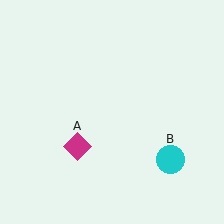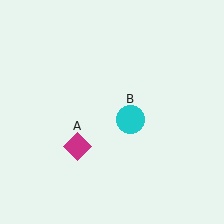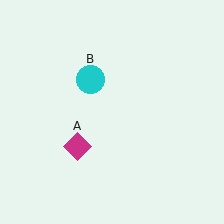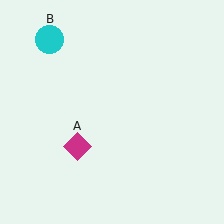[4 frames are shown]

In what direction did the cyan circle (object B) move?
The cyan circle (object B) moved up and to the left.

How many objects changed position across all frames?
1 object changed position: cyan circle (object B).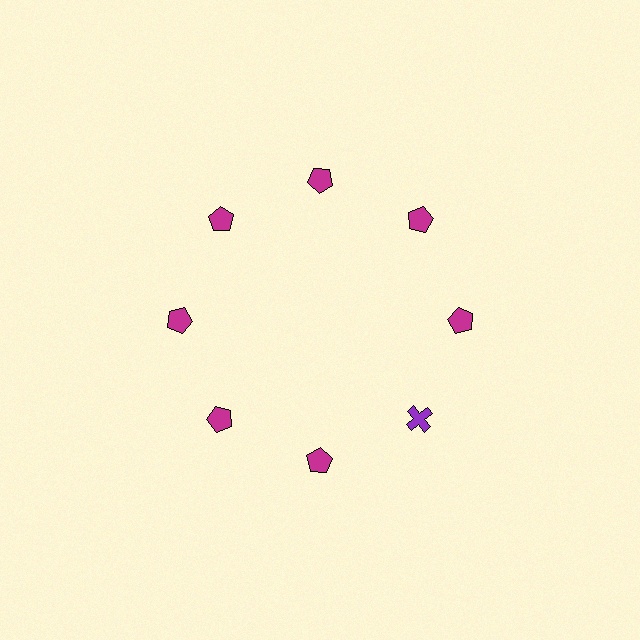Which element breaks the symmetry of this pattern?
The purple cross at roughly the 4 o'clock position breaks the symmetry. All other shapes are magenta pentagons.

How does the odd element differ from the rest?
It differs in both color (purple instead of magenta) and shape (cross instead of pentagon).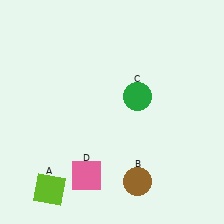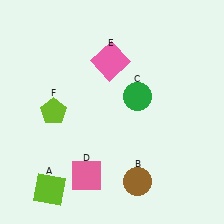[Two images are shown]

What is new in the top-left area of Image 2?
A pink square (E) was added in the top-left area of Image 2.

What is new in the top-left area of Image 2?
A lime pentagon (F) was added in the top-left area of Image 2.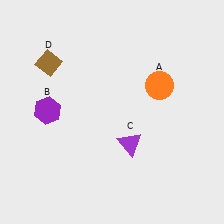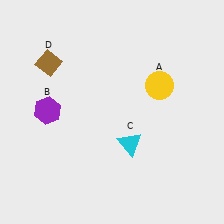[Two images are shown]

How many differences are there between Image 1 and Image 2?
There are 2 differences between the two images.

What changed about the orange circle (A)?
In Image 1, A is orange. In Image 2, it changed to yellow.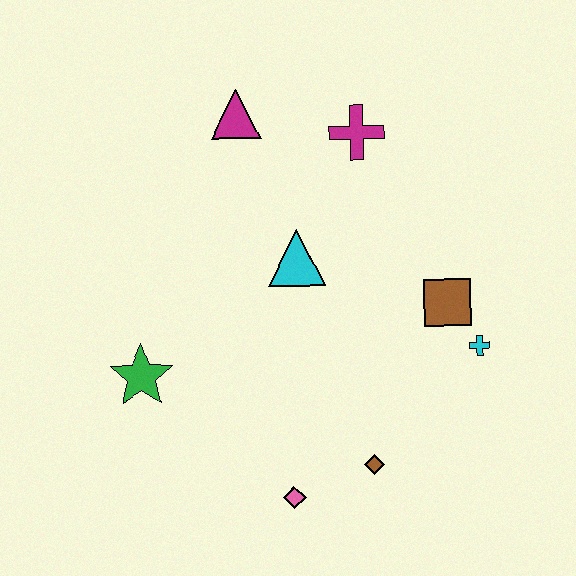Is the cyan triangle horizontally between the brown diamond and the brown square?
No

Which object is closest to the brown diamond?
The pink diamond is closest to the brown diamond.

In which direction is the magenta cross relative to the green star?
The magenta cross is above the green star.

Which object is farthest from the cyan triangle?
The pink diamond is farthest from the cyan triangle.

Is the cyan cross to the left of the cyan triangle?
No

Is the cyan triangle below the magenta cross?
Yes